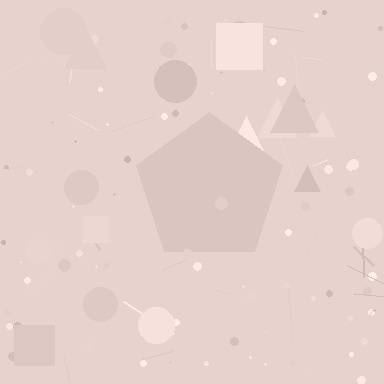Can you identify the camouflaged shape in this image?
The camouflaged shape is a pentagon.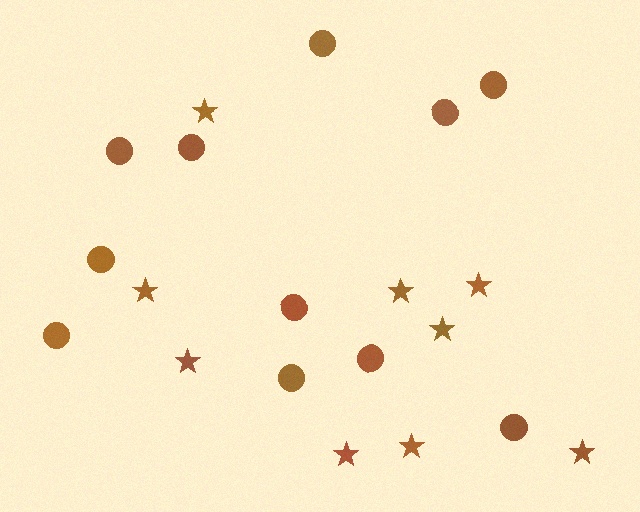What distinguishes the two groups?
There are 2 groups: one group of stars (9) and one group of circles (11).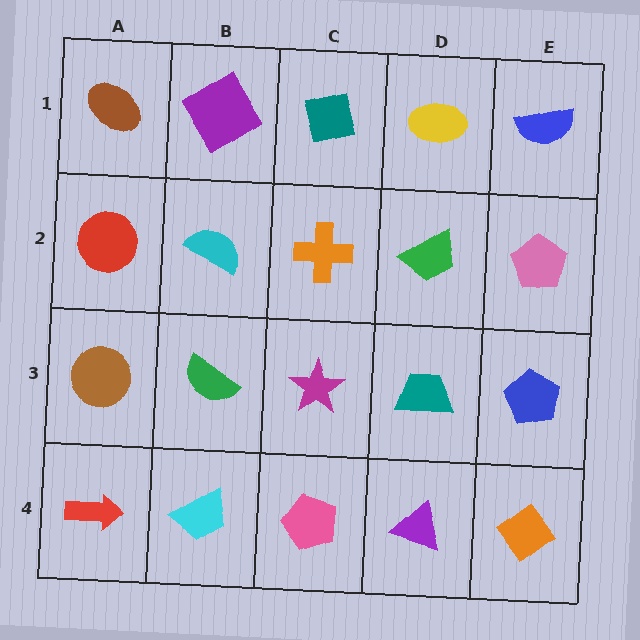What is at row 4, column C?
A pink pentagon.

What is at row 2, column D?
A green trapezoid.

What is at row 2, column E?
A pink pentagon.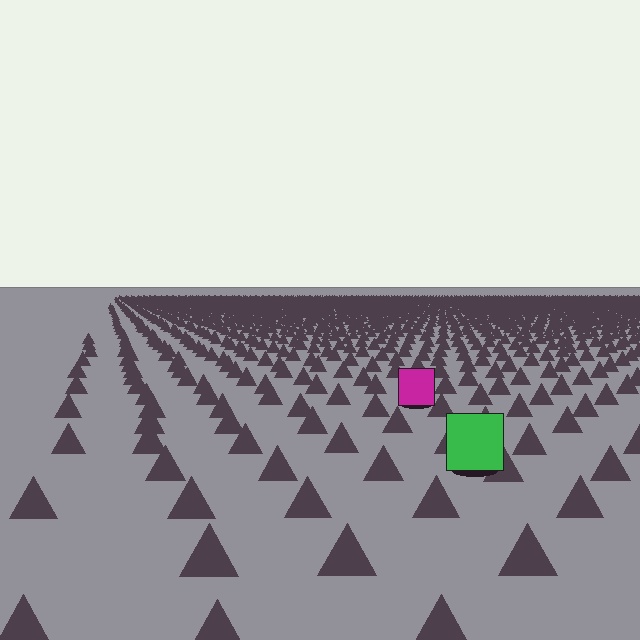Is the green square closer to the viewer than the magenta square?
Yes. The green square is closer — you can tell from the texture gradient: the ground texture is coarser near it.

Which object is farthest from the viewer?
The magenta square is farthest from the viewer. It appears smaller and the ground texture around it is denser.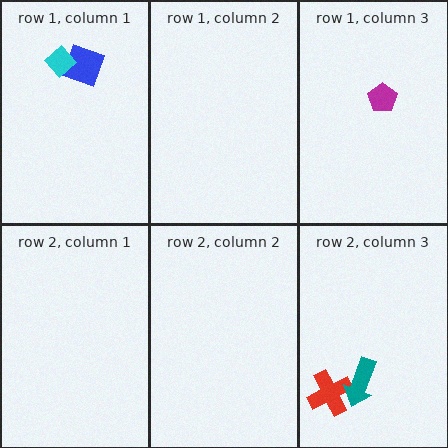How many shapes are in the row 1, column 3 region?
1.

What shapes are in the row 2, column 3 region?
The red cross, the teal arrow.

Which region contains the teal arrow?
The row 2, column 3 region.